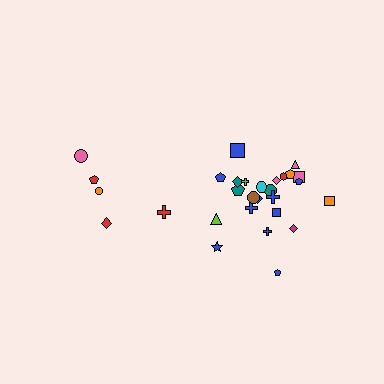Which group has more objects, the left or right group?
The right group.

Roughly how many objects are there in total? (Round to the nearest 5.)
Roughly 30 objects in total.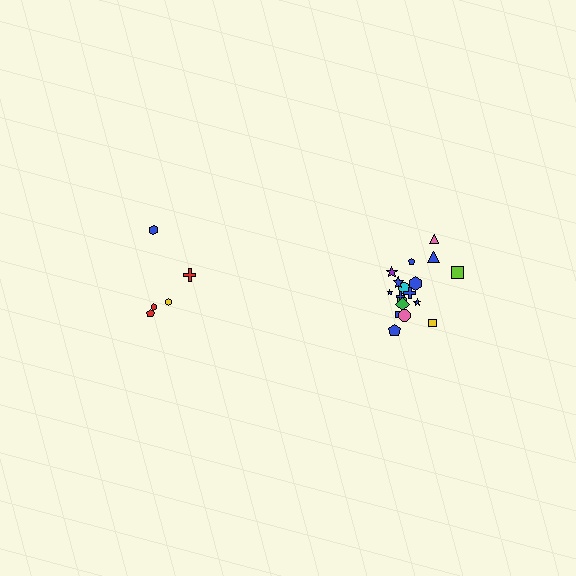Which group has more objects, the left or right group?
The right group.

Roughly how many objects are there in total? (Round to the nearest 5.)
Roughly 25 objects in total.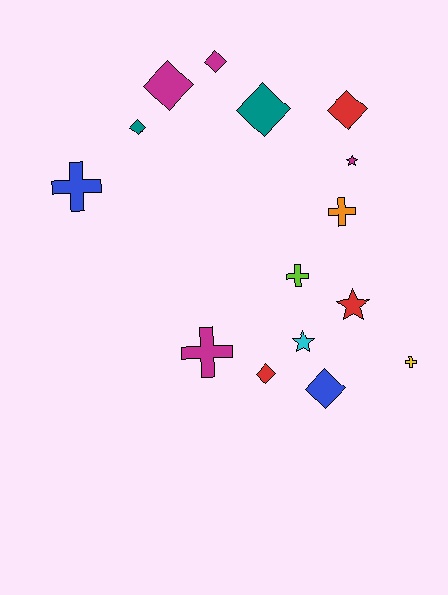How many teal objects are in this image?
There are 2 teal objects.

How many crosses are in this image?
There are 5 crosses.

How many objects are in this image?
There are 15 objects.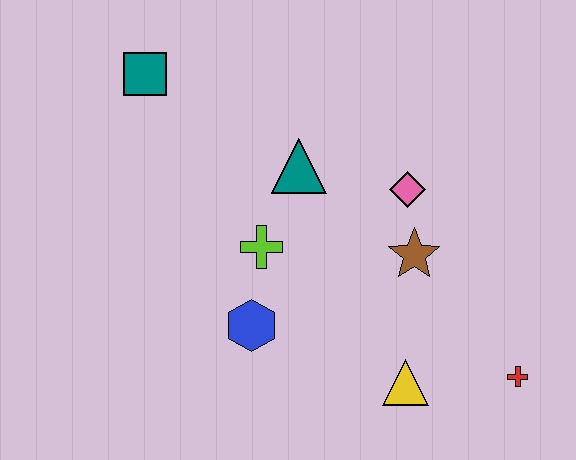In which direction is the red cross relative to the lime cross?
The red cross is to the right of the lime cross.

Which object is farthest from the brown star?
The teal square is farthest from the brown star.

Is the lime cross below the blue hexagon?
No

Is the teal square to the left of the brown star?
Yes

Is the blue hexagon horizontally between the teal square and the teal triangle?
Yes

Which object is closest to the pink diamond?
The brown star is closest to the pink diamond.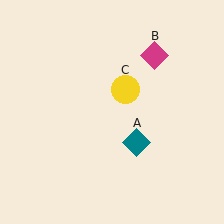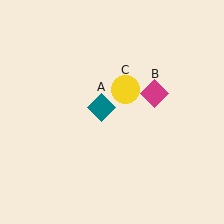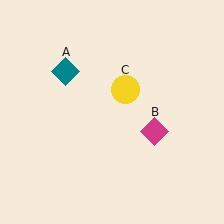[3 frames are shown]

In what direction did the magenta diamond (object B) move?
The magenta diamond (object B) moved down.